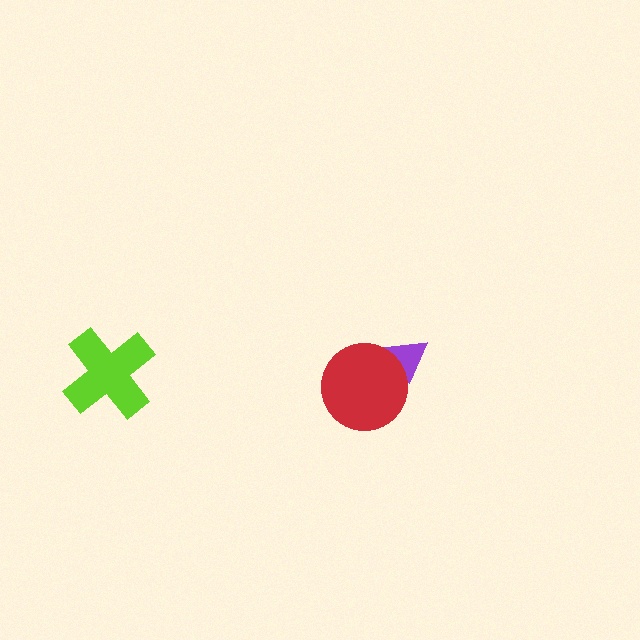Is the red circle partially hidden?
No, no other shape covers it.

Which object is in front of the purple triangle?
The red circle is in front of the purple triangle.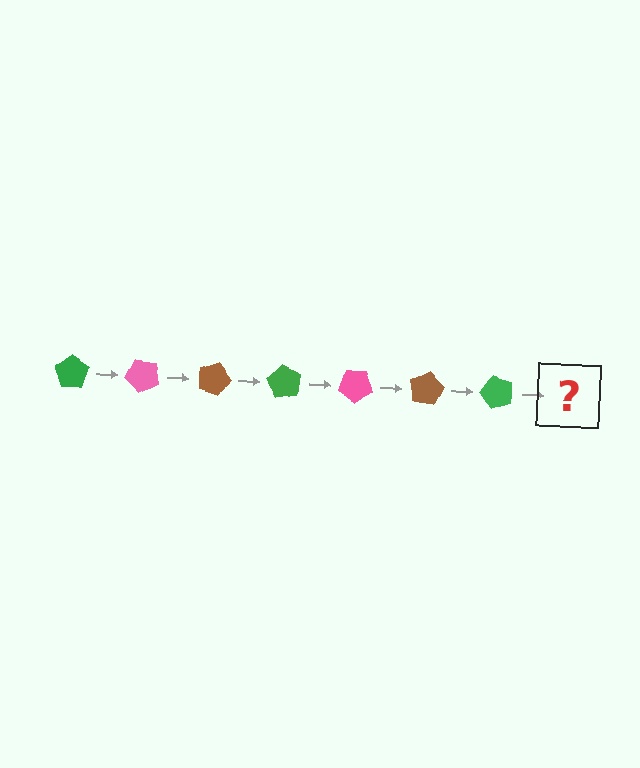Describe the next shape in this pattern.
It should be a pink pentagon, rotated 315 degrees from the start.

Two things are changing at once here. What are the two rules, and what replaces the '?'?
The two rules are that it rotates 45 degrees each step and the color cycles through green, pink, and brown. The '?' should be a pink pentagon, rotated 315 degrees from the start.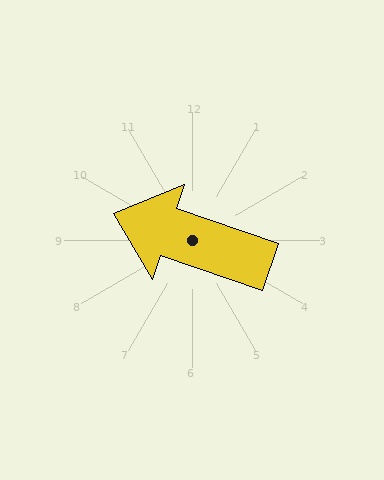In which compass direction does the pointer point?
West.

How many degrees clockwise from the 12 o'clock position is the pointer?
Approximately 289 degrees.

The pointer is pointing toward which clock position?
Roughly 10 o'clock.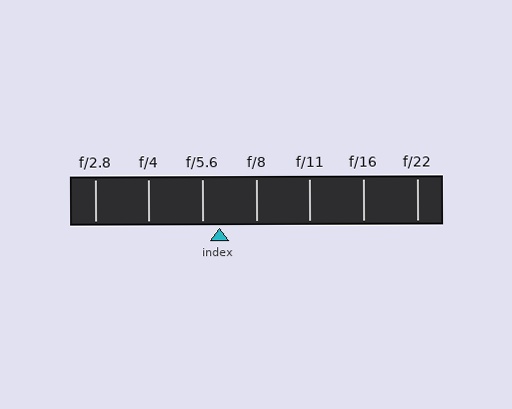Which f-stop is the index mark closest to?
The index mark is closest to f/5.6.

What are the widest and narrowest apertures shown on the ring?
The widest aperture shown is f/2.8 and the narrowest is f/22.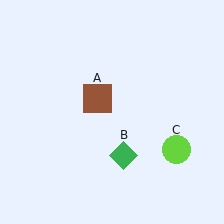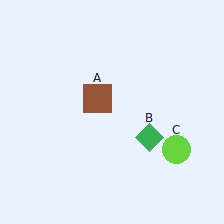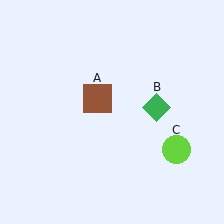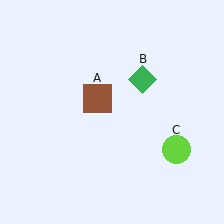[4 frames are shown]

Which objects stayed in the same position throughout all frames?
Brown square (object A) and lime circle (object C) remained stationary.